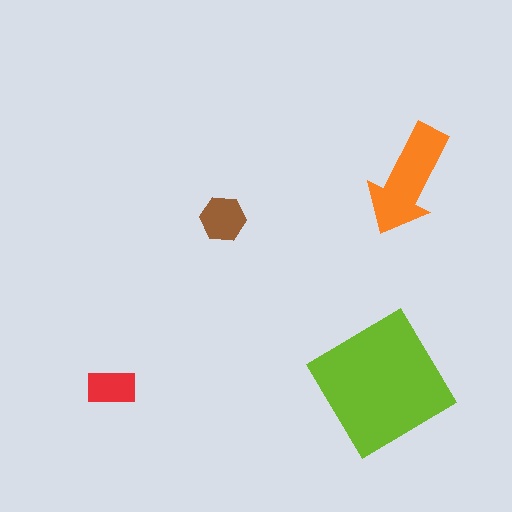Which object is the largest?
The lime diamond.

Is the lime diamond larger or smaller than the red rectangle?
Larger.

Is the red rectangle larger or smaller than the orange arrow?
Smaller.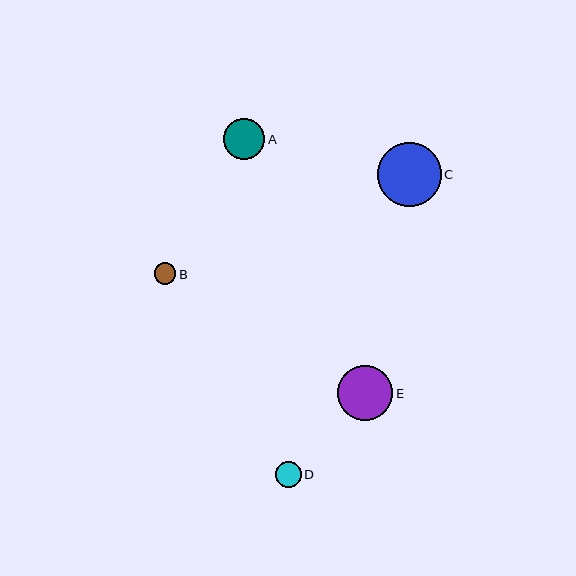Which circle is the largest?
Circle C is the largest with a size of approximately 64 pixels.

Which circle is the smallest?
Circle B is the smallest with a size of approximately 22 pixels.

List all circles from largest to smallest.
From largest to smallest: C, E, A, D, B.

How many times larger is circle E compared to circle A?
Circle E is approximately 1.3 times the size of circle A.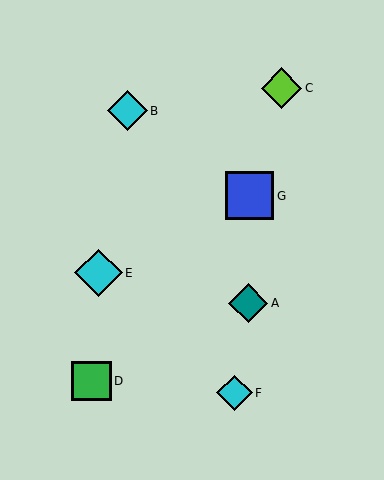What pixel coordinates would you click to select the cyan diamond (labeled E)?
Click at (98, 273) to select the cyan diamond E.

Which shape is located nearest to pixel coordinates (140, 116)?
The cyan diamond (labeled B) at (127, 111) is nearest to that location.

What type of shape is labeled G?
Shape G is a blue square.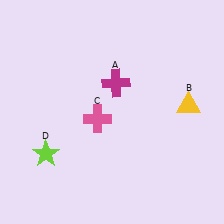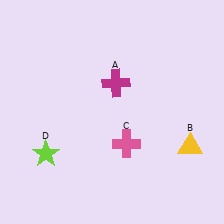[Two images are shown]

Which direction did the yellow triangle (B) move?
The yellow triangle (B) moved down.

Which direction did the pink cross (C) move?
The pink cross (C) moved right.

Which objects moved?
The objects that moved are: the yellow triangle (B), the pink cross (C).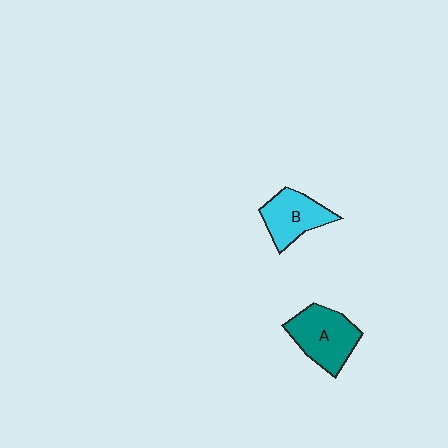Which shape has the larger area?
Shape A (teal).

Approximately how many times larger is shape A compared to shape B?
Approximately 1.2 times.